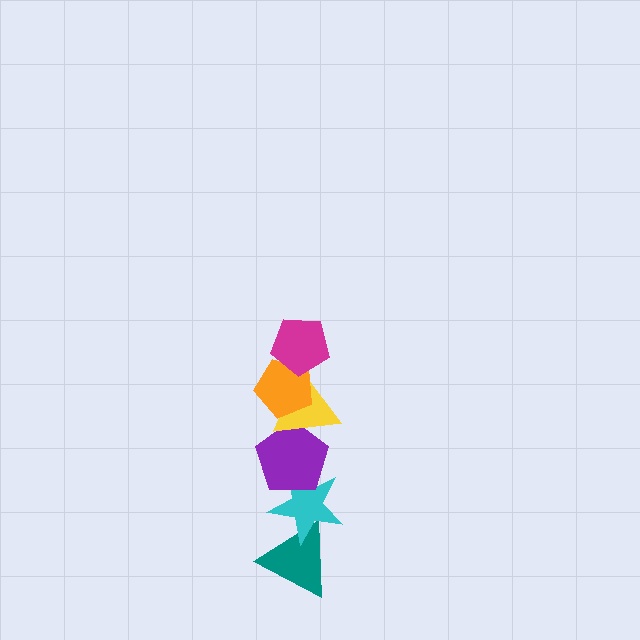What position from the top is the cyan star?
The cyan star is 5th from the top.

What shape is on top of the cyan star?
The purple pentagon is on top of the cyan star.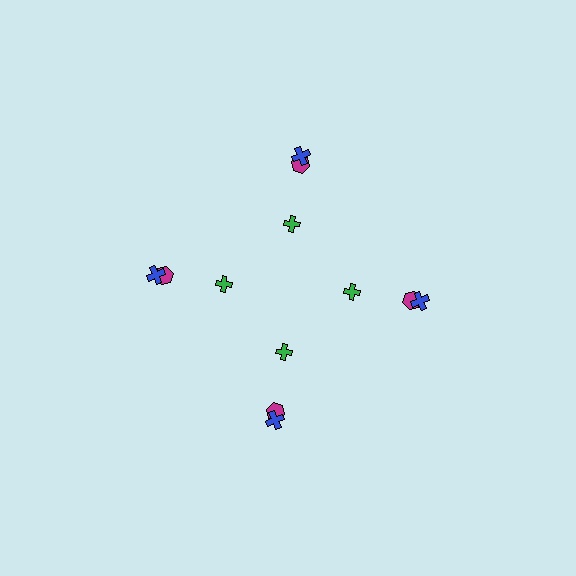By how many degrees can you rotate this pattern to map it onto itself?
The pattern maps onto itself every 90 degrees of rotation.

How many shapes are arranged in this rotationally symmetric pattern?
There are 12 shapes, arranged in 4 groups of 3.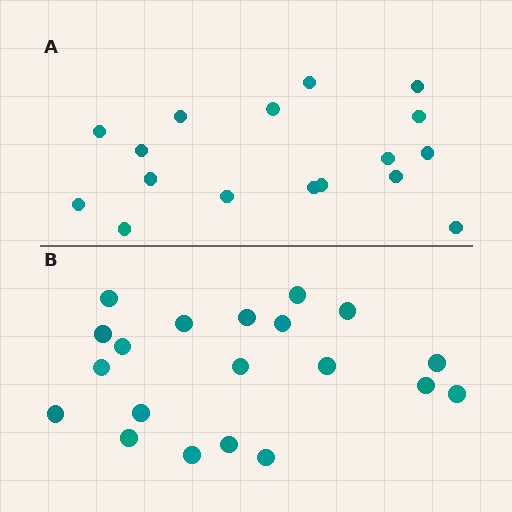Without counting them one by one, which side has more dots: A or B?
Region B (the bottom region) has more dots.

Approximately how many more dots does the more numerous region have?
Region B has just a few more — roughly 2 or 3 more dots than region A.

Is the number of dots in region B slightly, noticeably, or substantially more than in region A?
Region B has only slightly more — the two regions are fairly close. The ratio is roughly 1.2 to 1.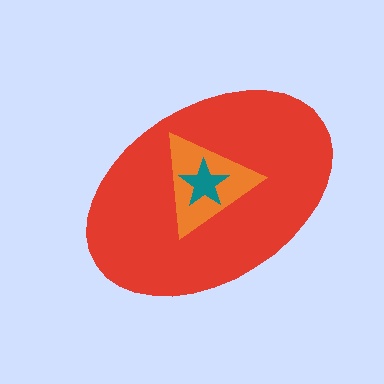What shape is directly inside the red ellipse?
The orange triangle.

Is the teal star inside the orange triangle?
Yes.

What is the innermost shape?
The teal star.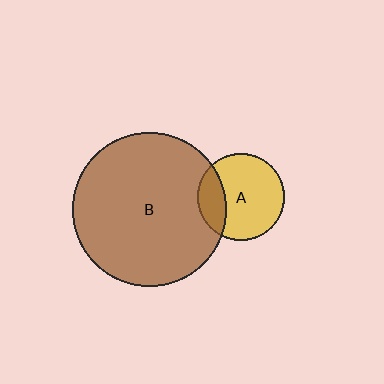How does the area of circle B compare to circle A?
Approximately 3.1 times.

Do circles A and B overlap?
Yes.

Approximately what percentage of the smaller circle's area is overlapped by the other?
Approximately 25%.